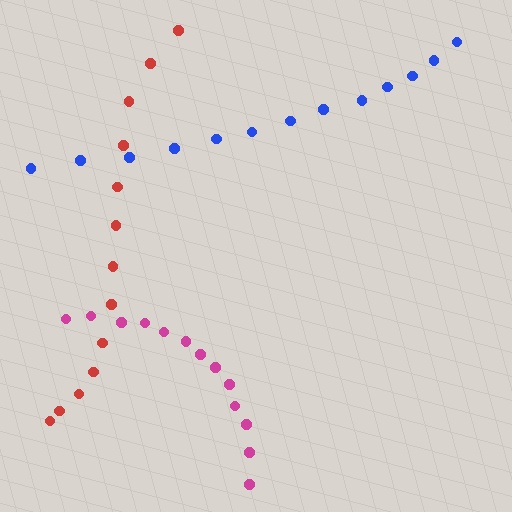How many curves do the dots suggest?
There are 3 distinct paths.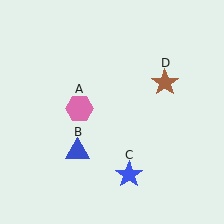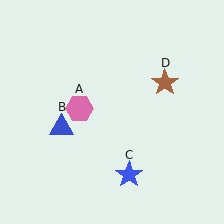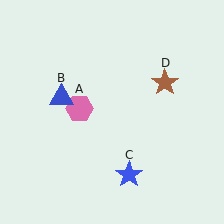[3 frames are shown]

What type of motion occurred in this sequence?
The blue triangle (object B) rotated clockwise around the center of the scene.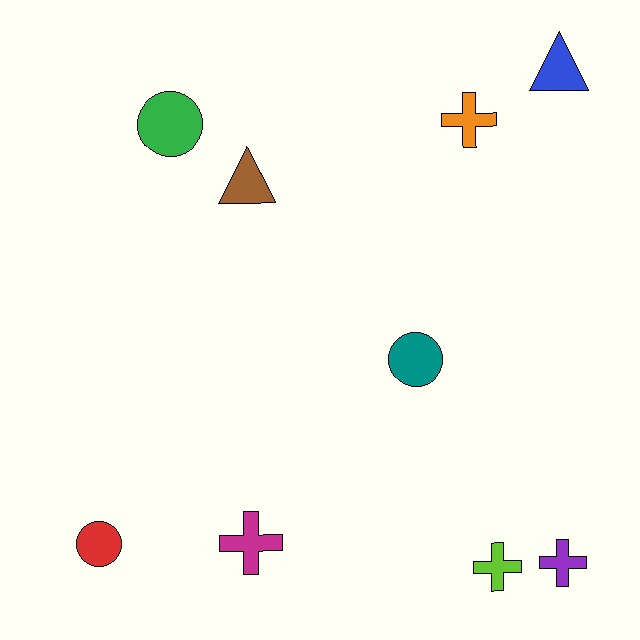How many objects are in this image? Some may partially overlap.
There are 9 objects.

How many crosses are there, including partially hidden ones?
There are 4 crosses.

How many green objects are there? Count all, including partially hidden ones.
There is 1 green object.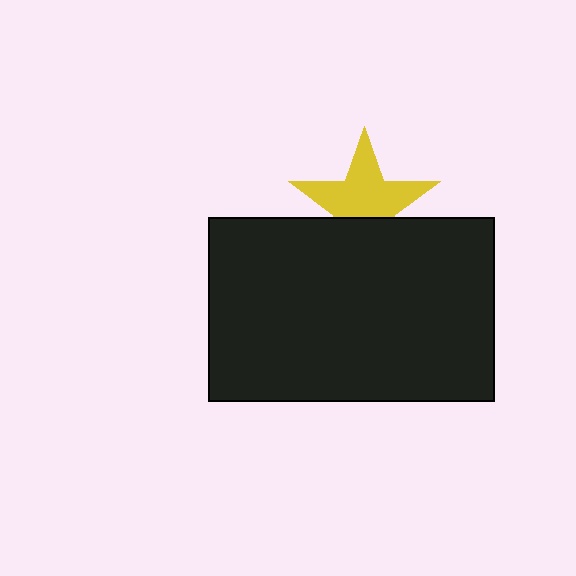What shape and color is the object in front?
The object in front is a black rectangle.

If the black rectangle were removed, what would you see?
You would see the complete yellow star.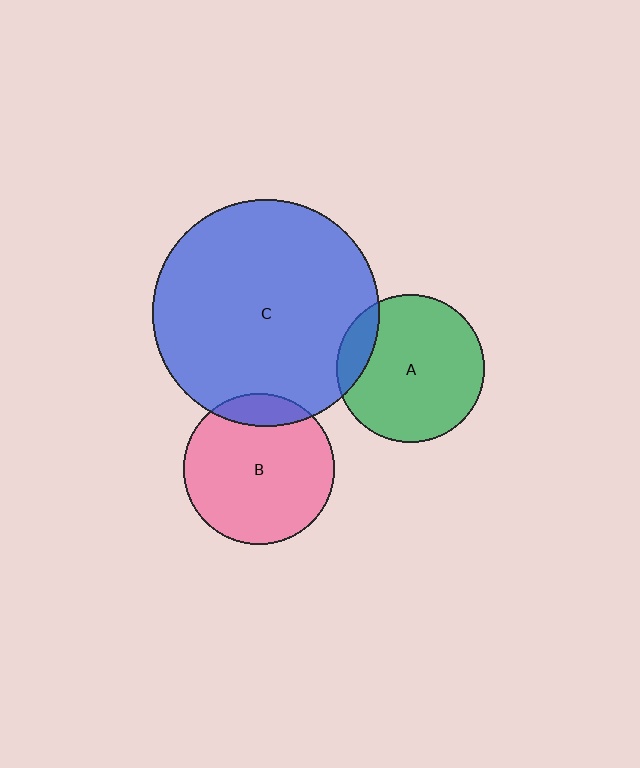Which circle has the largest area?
Circle C (blue).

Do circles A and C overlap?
Yes.